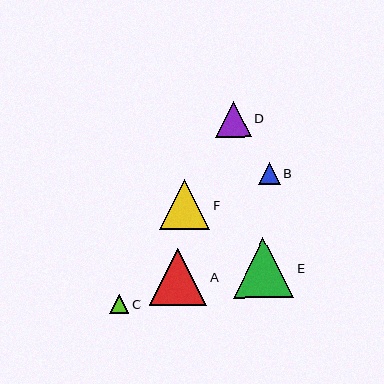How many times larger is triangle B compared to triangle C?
Triangle B is approximately 1.1 times the size of triangle C.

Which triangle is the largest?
Triangle E is the largest with a size of approximately 60 pixels.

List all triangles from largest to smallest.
From largest to smallest: E, A, F, D, B, C.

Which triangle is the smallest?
Triangle C is the smallest with a size of approximately 19 pixels.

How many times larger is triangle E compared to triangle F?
Triangle E is approximately 1.2 times the size of triangle F.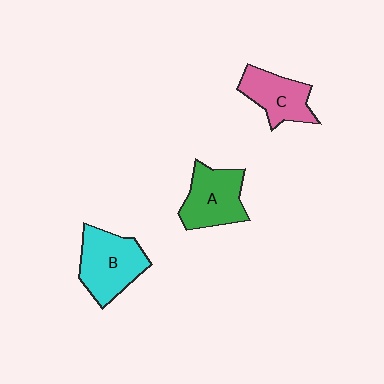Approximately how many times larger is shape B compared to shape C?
Approximately 1.3 times.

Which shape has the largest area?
Shape B (cyan).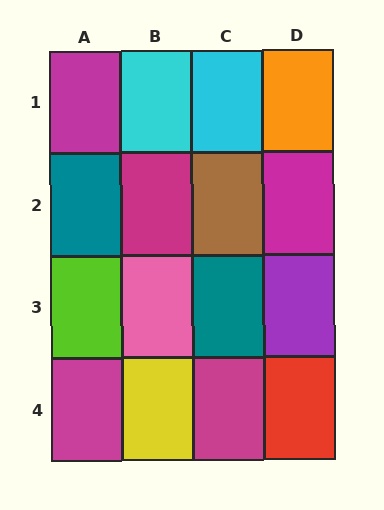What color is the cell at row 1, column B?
Cyan.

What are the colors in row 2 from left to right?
Teal, magenta, brown, magenta.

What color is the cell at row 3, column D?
Purple.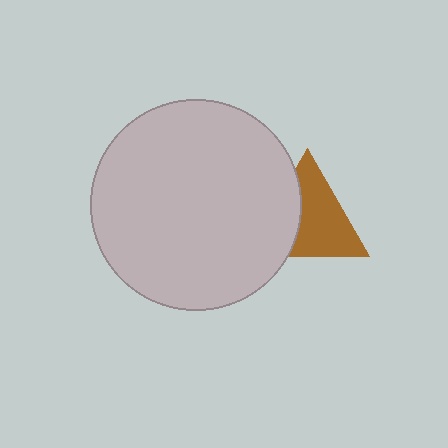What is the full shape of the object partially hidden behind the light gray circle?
The partially hidden object is a brown triangle.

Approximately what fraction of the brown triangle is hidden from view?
Roughly 37% of the brown triangle is hidden behind the light gray circle.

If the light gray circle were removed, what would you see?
You would see the complete brown triangle.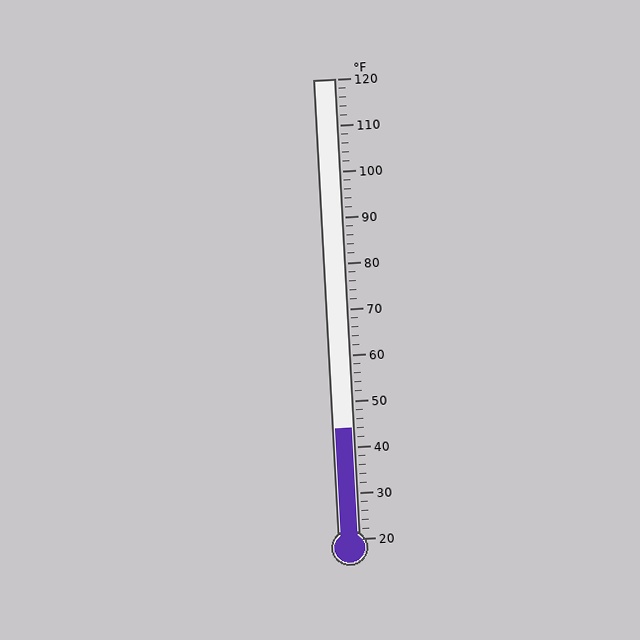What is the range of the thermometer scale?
The thermometer scale ranges from 20°F to 120°F.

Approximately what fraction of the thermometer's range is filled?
The thermometer is filled to approximately 25% of its range.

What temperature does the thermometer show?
The thermometer shows approximately 44°F.